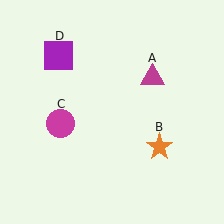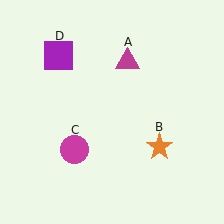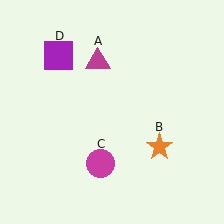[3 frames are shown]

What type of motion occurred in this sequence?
The magenta triangle (object A), magenta circle (object C) rotated counterclockwise around the center of the scene.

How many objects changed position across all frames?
2 objects changed position: magenta triangle (object A), magenta circle (object C).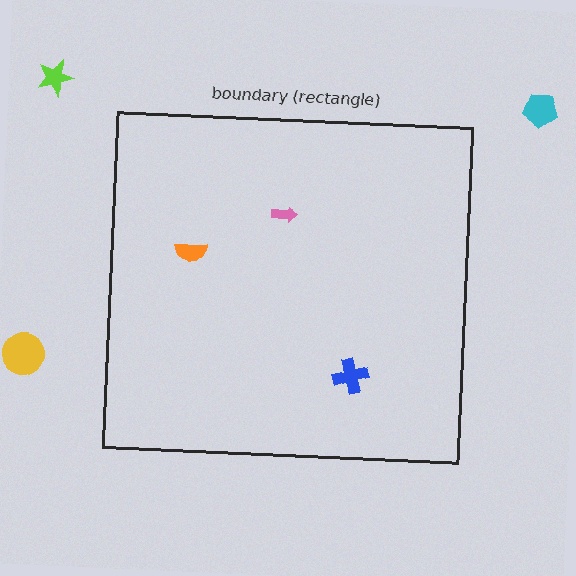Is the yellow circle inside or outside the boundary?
Outside.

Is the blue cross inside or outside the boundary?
Inside.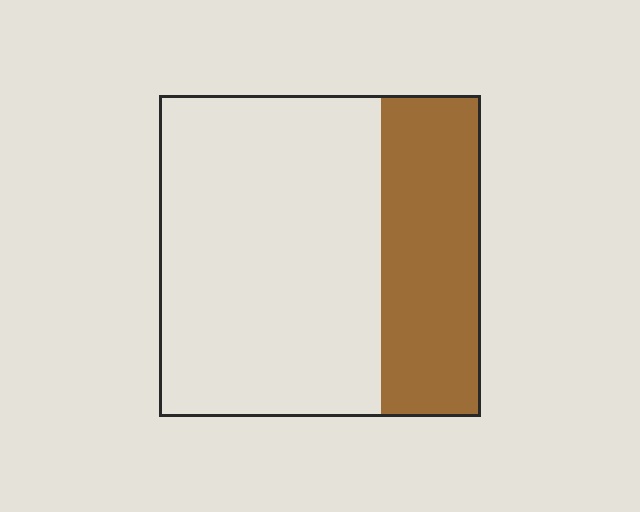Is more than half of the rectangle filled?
No.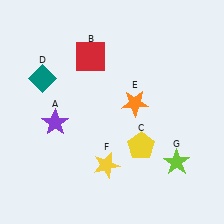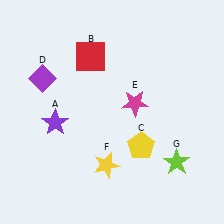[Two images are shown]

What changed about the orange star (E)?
In Image 1, E is orange. In Image 2, it changed to magenta.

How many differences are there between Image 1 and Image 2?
There are 2 differences between the two images.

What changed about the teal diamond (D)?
In Image 1, D is teal. In Image 2, it changed to purple.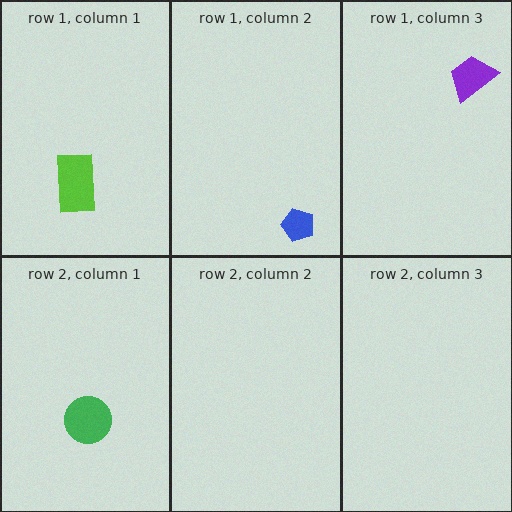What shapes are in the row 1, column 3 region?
The purple trapezoid.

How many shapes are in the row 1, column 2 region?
1.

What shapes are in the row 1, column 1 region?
The lime rectangle.